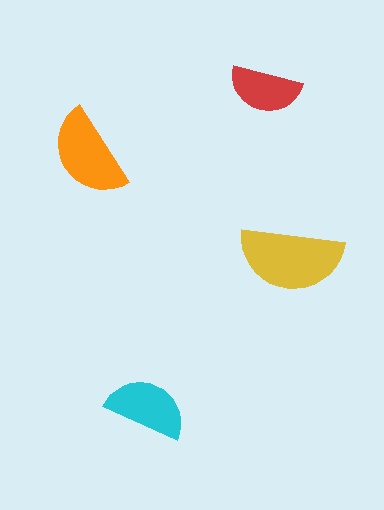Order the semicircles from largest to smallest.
the yellow one, the orange one, the cyan one, the red one.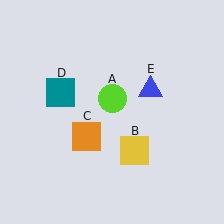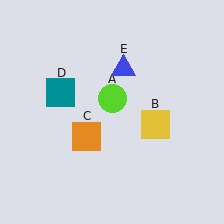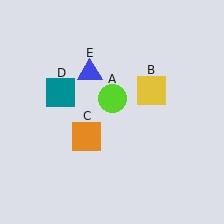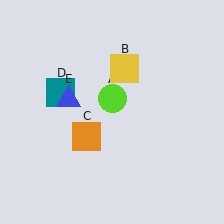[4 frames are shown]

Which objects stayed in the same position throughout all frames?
Lime circle (object A) and orange square (object C) and teal square (object D) remained stationary.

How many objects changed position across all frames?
2 objects changed position: yellow square (object B), blue triangle (object E).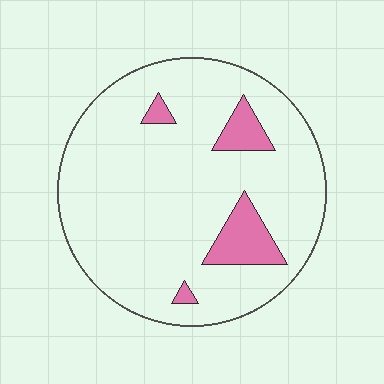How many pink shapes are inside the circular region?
4.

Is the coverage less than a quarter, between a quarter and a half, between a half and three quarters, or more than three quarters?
Less than a quarter.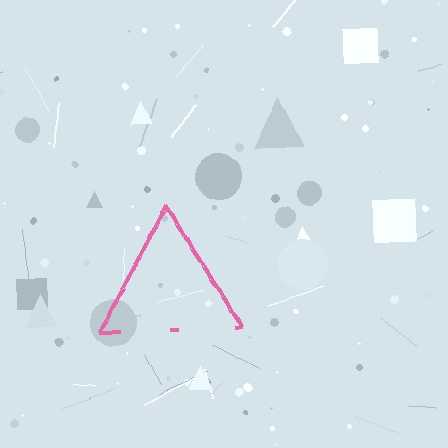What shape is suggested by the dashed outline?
The dashed outline suggests a triangle.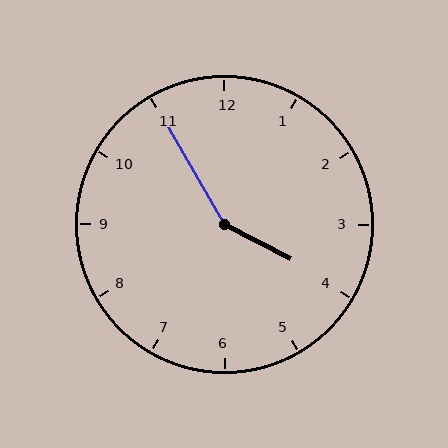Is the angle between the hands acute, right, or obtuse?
It is obtuse.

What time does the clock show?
3:55.